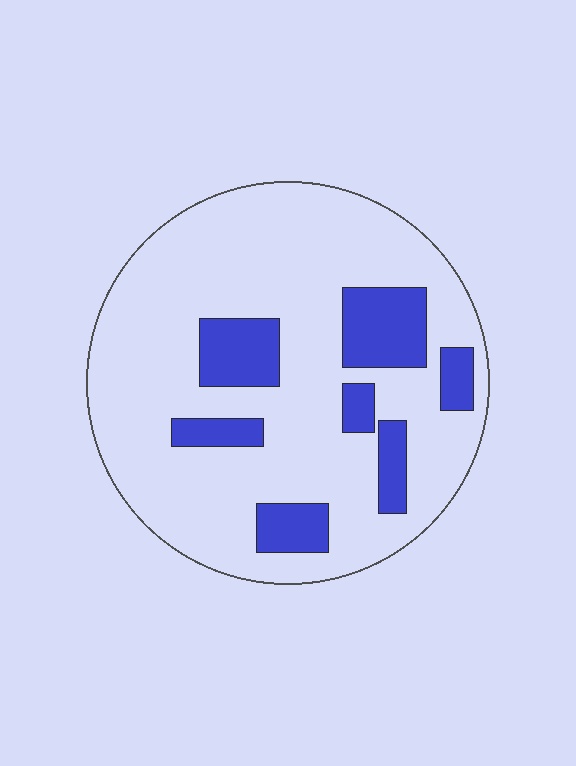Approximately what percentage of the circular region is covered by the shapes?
Approximately 20%.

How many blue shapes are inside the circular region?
7.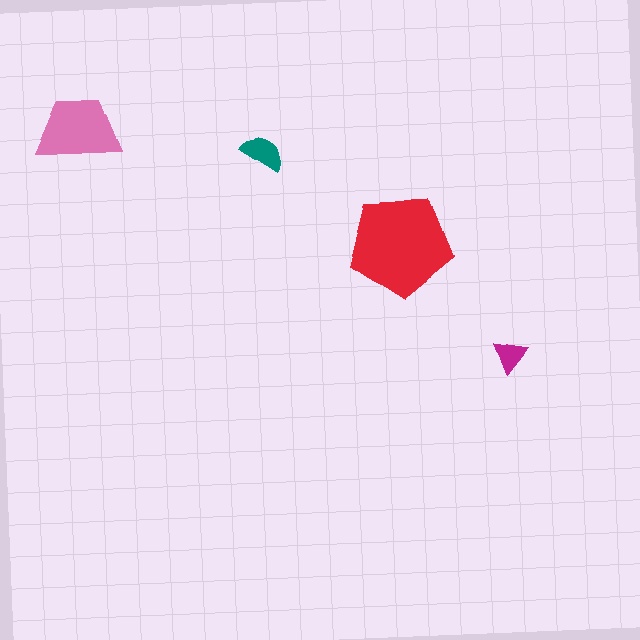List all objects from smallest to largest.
The magenta triangle, the teal semicircle, the pink trapezoid, the red pentagon.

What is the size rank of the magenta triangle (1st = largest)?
4th.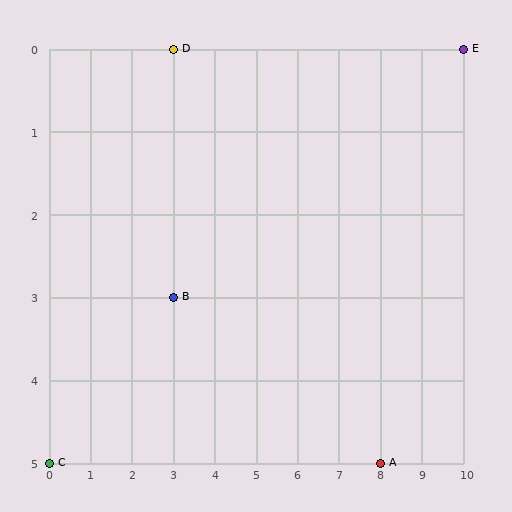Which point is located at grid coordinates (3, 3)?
Point B is at (3, 3).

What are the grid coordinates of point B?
Point B is at grid coordinates (3, 3).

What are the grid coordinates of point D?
Point D is at grid coordinates (3, 0).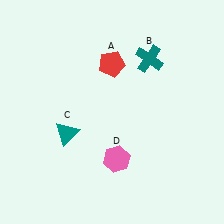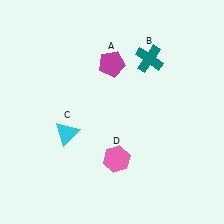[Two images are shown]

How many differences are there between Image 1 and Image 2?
There are 2 differences between the two images.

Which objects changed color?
A changed from red to magenta. C changed from teal to cyan.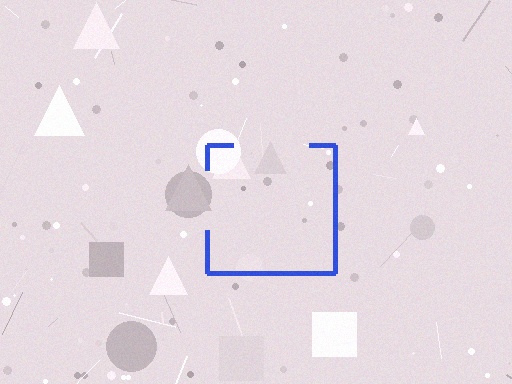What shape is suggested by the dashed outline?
The dashed outline suggests a square.